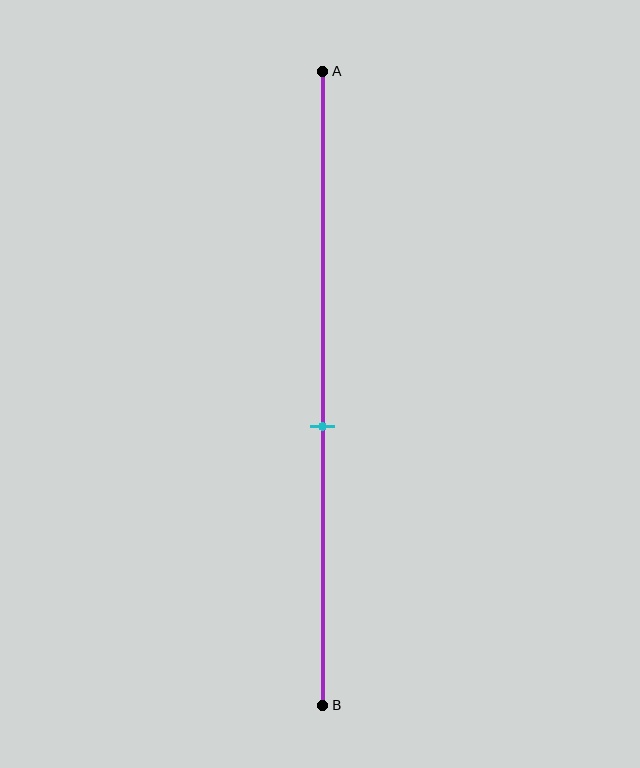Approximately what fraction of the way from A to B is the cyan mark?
The cyan mark is approximately 55% of the way from A to B.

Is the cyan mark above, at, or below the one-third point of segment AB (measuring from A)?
The cyan mark is below the one-third point of segment AB.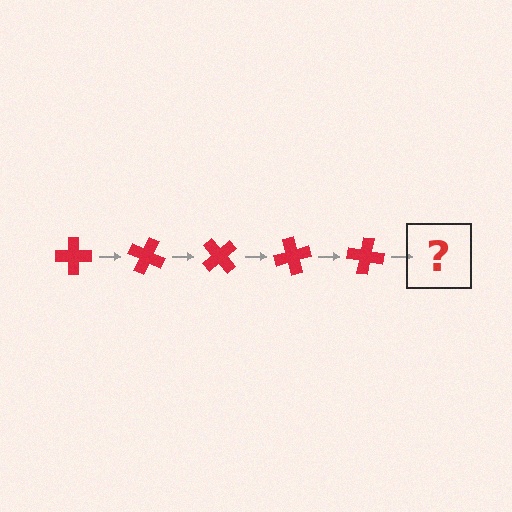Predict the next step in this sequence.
The next step is a red cross rotated 125 degrees.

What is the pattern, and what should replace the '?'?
The pattern is that the cross rotates 25 degrees each step. The '?' should be a red cross rotated 125 degrees.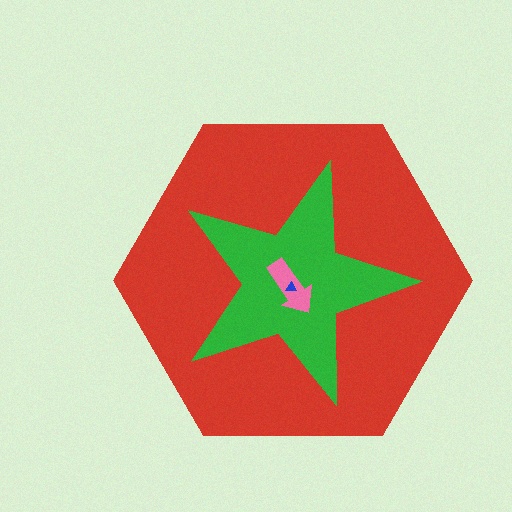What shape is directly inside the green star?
The pink arrow.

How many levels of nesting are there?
4.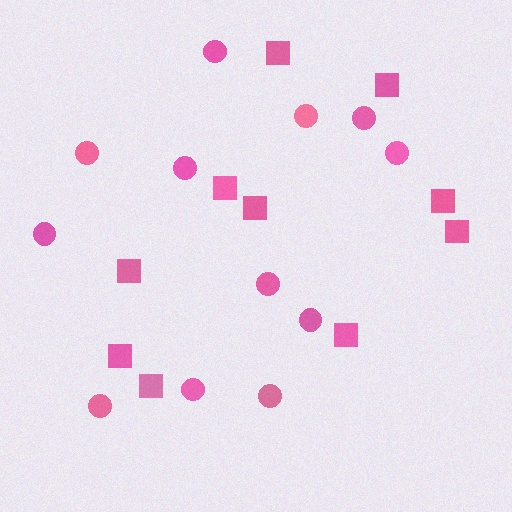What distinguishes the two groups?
There are 2 groups: one group of circles (12) and one group of squares (10).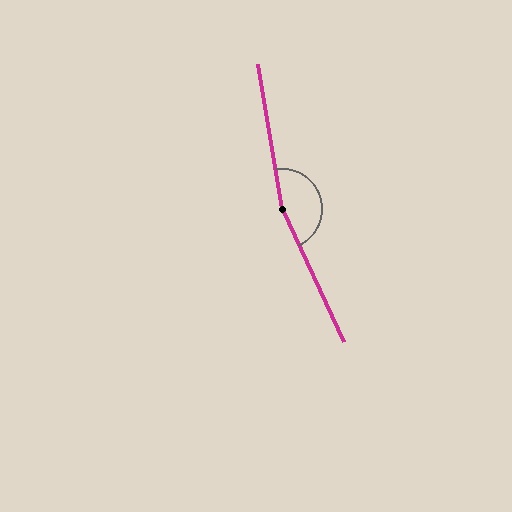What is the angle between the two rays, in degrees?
Approximately 165 degrees.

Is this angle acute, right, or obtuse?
It is obtuse.